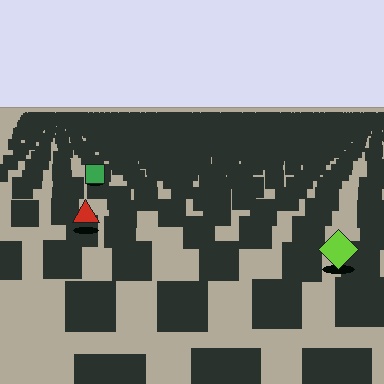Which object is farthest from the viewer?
The green square is farthest from the viewer. It appears smaller and the ground texture around it is denser.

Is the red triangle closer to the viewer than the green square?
Yes. The red triangle is closer — you can tell from the texture gradient: the ground texture is coarser near it.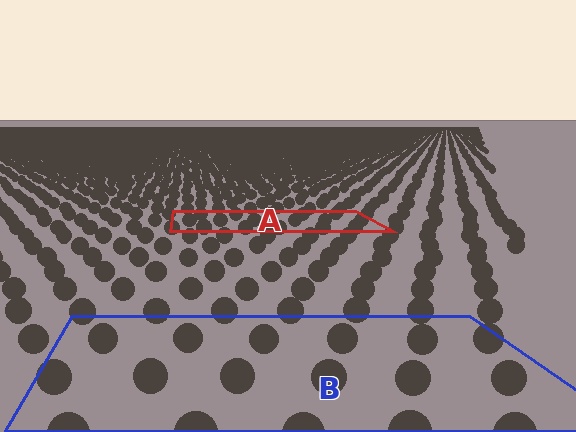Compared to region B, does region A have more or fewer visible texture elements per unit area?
Region A has more texture elements per unit area — they are packed more densely because it is farther away.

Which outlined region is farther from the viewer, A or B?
Region A is farther from the viewer — the texture elements inside it appear smaller and more densely packed.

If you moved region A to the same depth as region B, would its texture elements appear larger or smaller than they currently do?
They would appear larger. At a closer depth, the same texture elements are projected at a bigger on-screen size.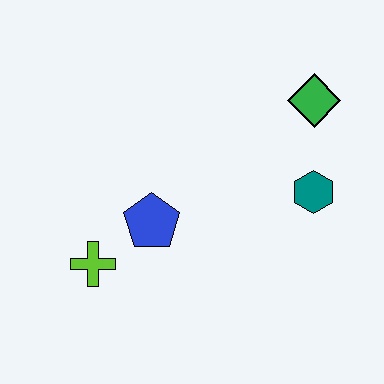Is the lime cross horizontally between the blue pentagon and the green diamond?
No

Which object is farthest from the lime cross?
The green diamond is farthest from the lime cross.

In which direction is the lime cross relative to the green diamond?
The lime cross is to the left of the green diamond.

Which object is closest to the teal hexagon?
The green diamond is closest to the teal hexagon.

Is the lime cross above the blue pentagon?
No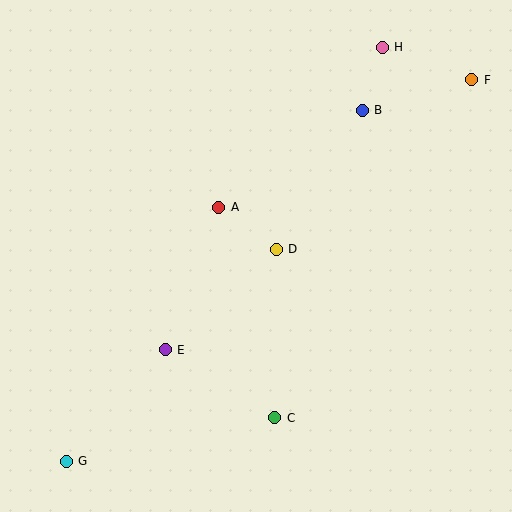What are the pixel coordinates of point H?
Point H is at (382, 47).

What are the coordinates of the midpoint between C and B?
The midpoint between C and B is at (319, 264).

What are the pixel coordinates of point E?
Point E is at (165, 350).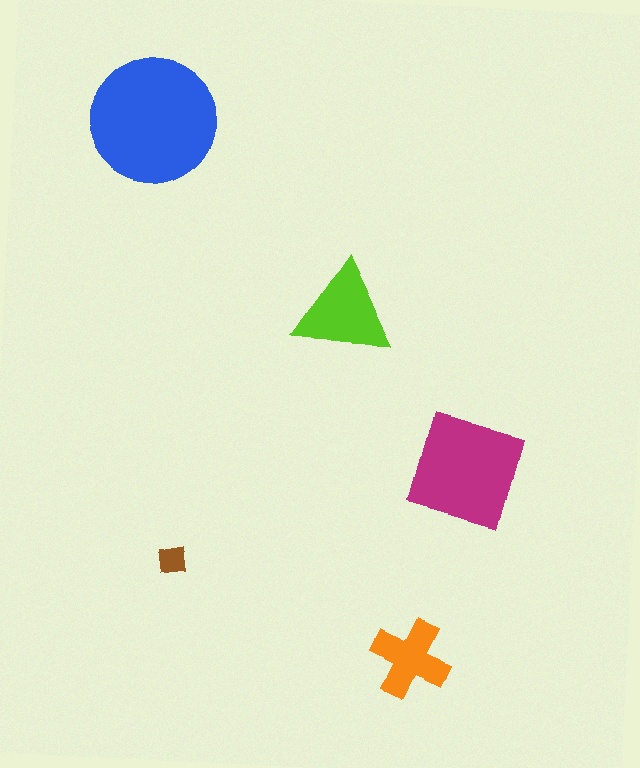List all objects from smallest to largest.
The brown square, the orange cross, the lime triangle, the magenta square, the blue circle.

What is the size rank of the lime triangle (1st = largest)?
3rd.